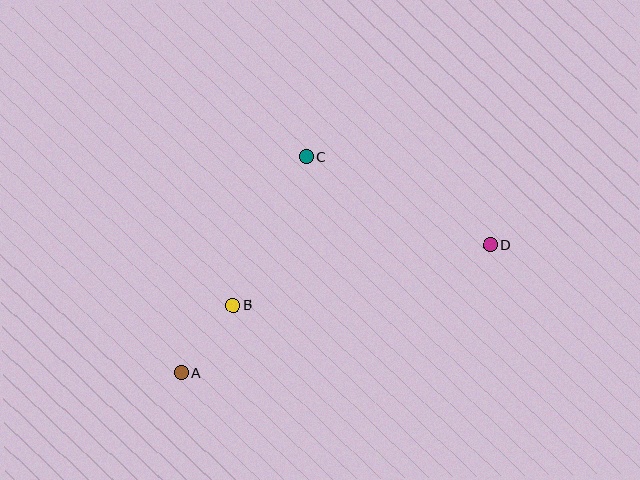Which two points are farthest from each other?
Points A and D are farthest from each other.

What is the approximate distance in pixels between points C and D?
The distance between C and D is approximately 204 pixels.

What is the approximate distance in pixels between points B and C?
The distance between B and C is approximately 165 pixels.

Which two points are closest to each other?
Points A and B are closest to each other.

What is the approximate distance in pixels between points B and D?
The distance between B and D is approximately 264 pixels.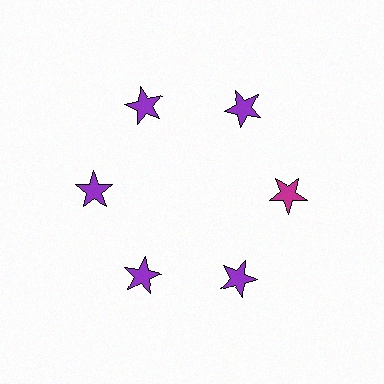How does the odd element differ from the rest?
It has a different color: magenta instead of purple.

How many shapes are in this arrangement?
There are 6 shapes arranged in a ring pattern.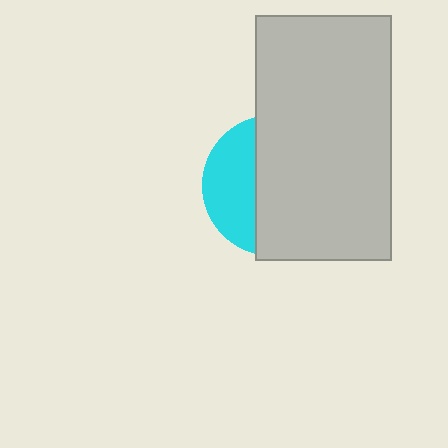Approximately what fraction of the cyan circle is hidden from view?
Roughly 65% of the cyan circle is hidden behind the light gray rectangle.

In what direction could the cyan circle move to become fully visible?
The cyan circle could move left. That would shift it out from behind the light gray rectangle entirely.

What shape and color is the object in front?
The object in front is a light gray rectangle.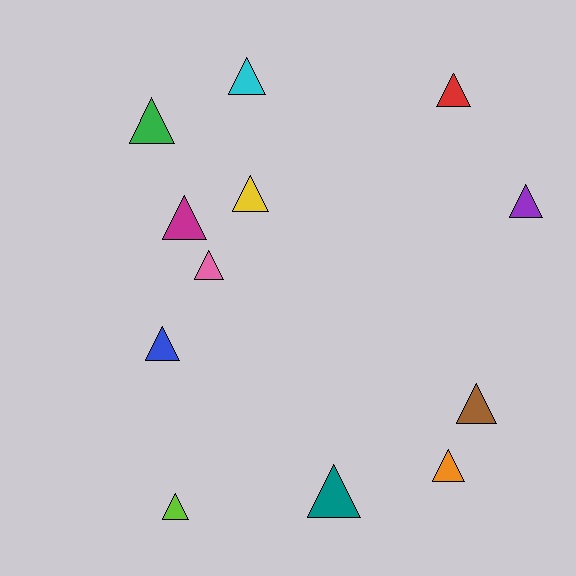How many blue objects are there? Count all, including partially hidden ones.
There is 1 blue object.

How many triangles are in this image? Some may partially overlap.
There are 12 triangles.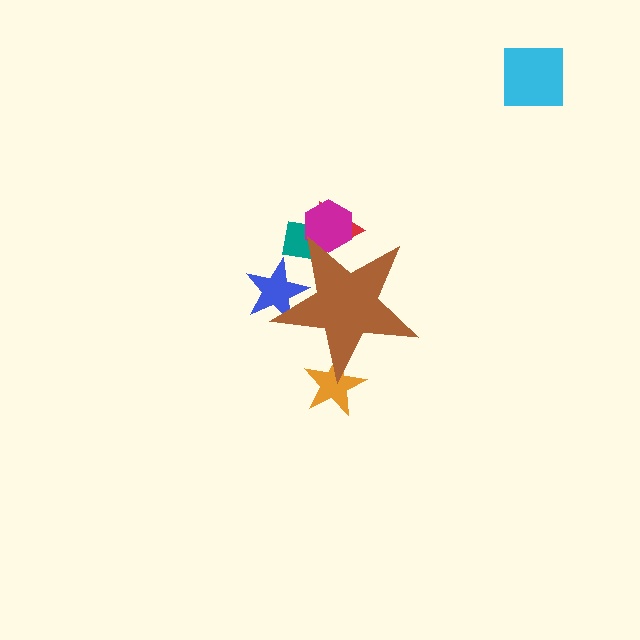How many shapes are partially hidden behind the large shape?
5 shapes are partially hidden.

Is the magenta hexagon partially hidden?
Yes, the magenta hexagon is partially hidden behind the brown star.